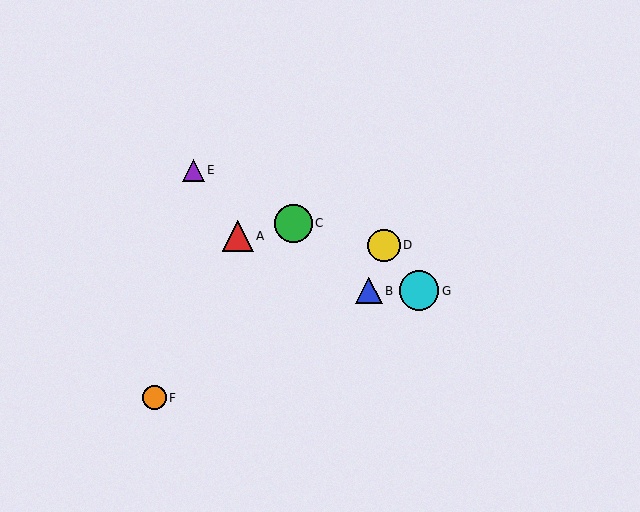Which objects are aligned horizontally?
Objects B, G are aligned horizontally.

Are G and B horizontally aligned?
Yes, both are at y≈291.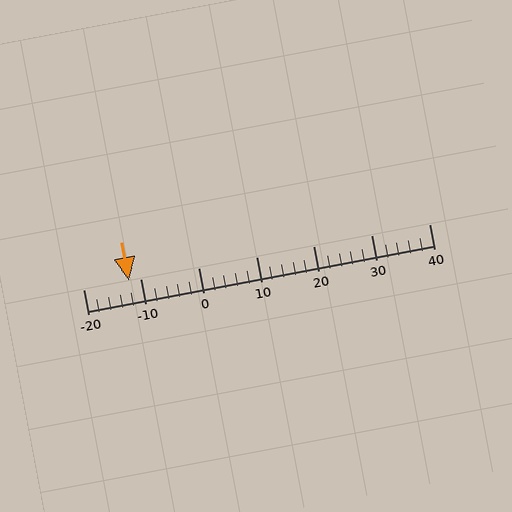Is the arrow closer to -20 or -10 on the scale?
The arrow is closer to -10.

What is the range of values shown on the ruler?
The ruler shows values from -20 to 40.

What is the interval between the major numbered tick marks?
The major tick marks are spaced 10 units apart.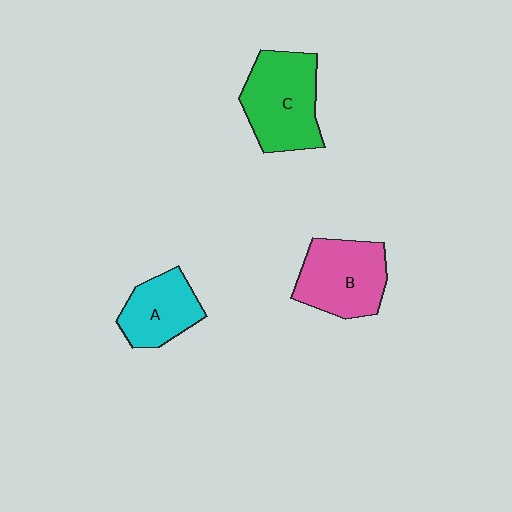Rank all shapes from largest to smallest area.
From largest to smallest: C (green), B (pink), A (cyan).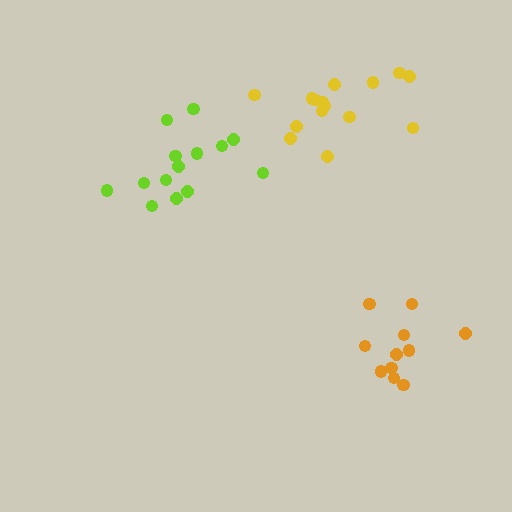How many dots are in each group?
Group 1: 15 dots, Group 2: 11 dots, Group 3: 14 dots (40 total).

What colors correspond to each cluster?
The clusters are colored: yellow, orange, lime.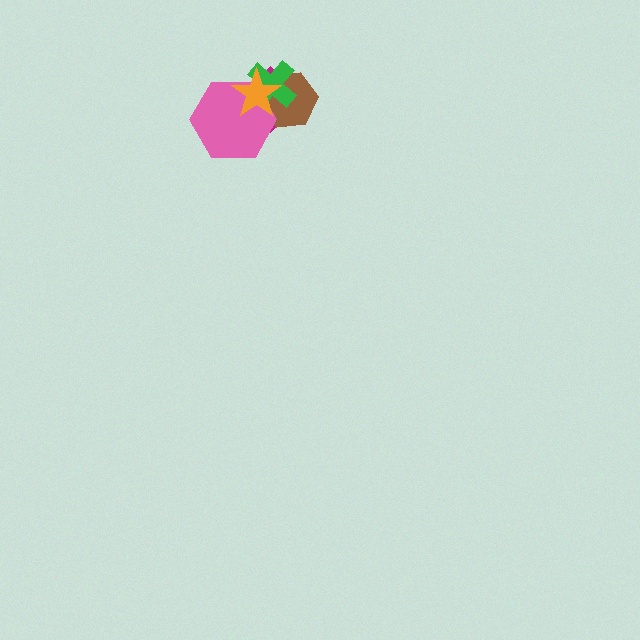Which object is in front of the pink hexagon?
The orange star is in front of the pink hexagon.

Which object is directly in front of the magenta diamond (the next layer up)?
The brown hexagon is directly in front of the magenta diamond.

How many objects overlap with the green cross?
4 objects overlap with the green cross.